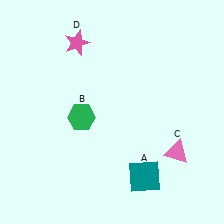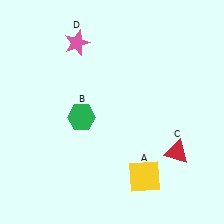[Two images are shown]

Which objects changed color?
A changed from teal to yellow. C changed from pink to red.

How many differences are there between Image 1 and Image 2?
There are 2 differences between the two images.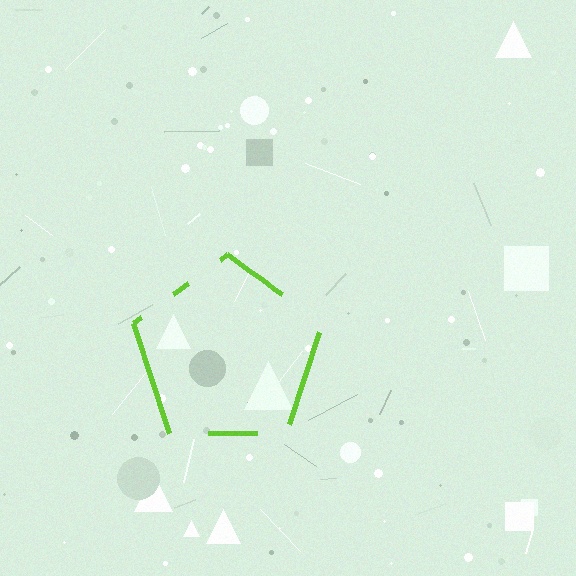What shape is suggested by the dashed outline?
The dashed outline suggests a pentagon.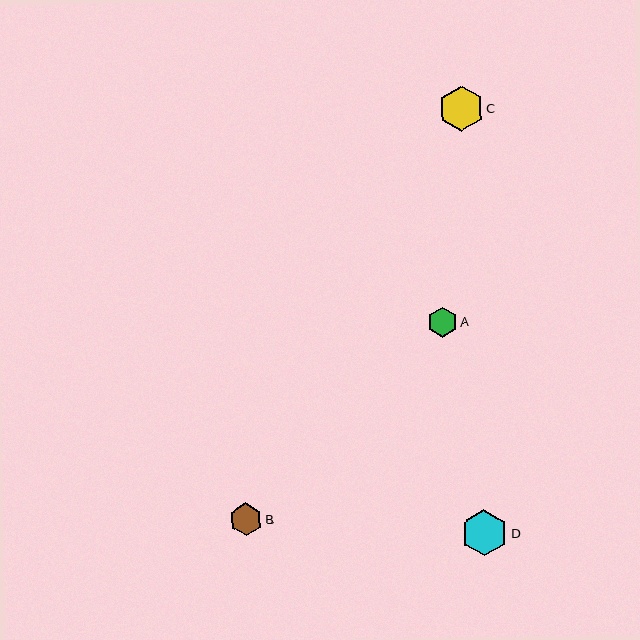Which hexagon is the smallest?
Hexagon A is the smallest with a size of approximately 30 pixels.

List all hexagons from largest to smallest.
From largest to smallest: D, C, B, A.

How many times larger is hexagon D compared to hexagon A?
Hexagon D is approximately 1.5 times the size of hexagon A.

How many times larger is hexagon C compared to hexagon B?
Hexagon C is approximately 1.4 times the size of hexagon B.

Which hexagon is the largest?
Hexagon D is the largest with a size of approximately 46 pixels.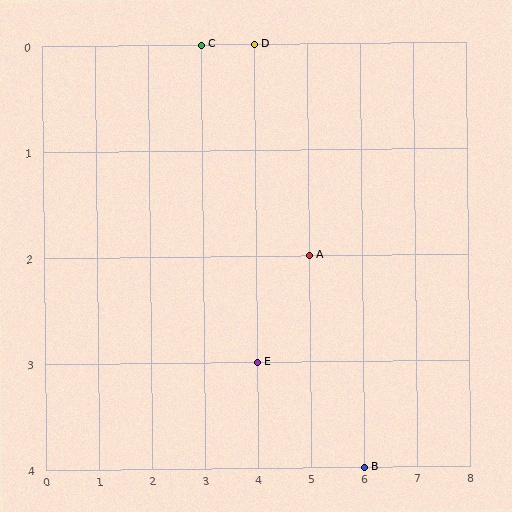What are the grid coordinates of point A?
Point A is at grid coordinates (5, 2).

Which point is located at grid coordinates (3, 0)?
Point C is at (3, 0).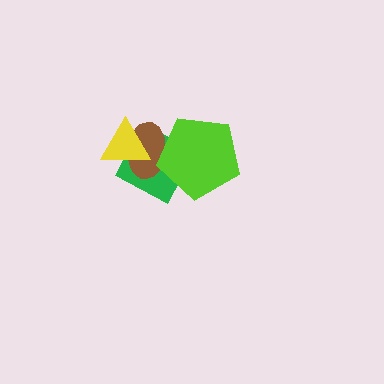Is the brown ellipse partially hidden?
Yes, it is partially covered by another shape.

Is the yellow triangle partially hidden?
No, no other shape covers it.